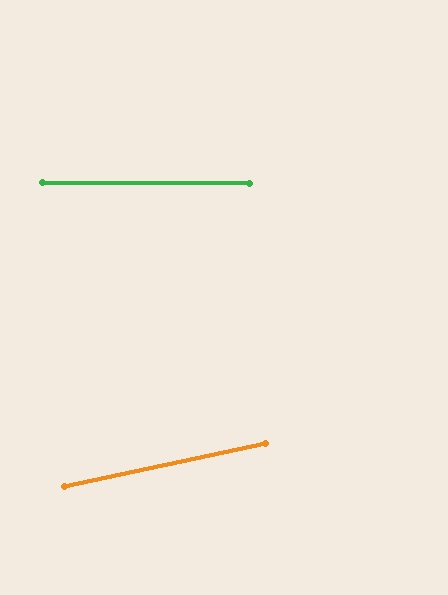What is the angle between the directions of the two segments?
Approximately 12 degrees.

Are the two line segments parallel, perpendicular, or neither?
Neither parallel nor perpendicular — they differ by about 12°.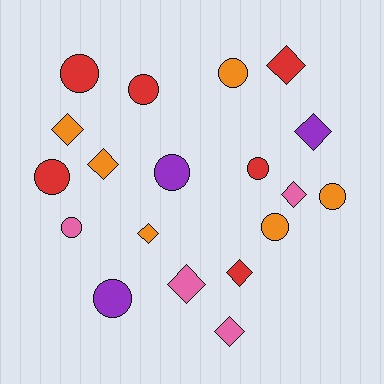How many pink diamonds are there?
There are 3 pink diamonds.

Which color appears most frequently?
Red, with 6 objects.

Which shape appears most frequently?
Circle, with 10 objects.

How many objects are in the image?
There are 19 objects.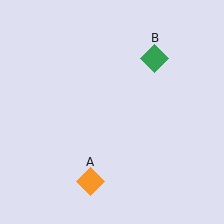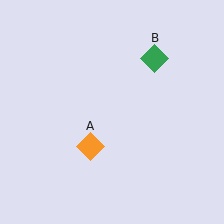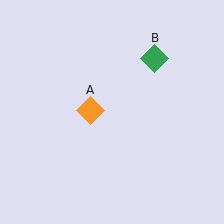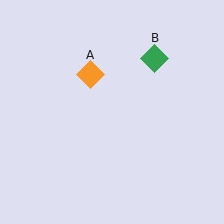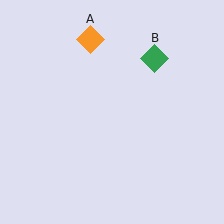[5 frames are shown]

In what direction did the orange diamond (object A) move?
The orange diamond (object A) moved up.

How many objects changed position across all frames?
1 object changed position: orange diamond (object A).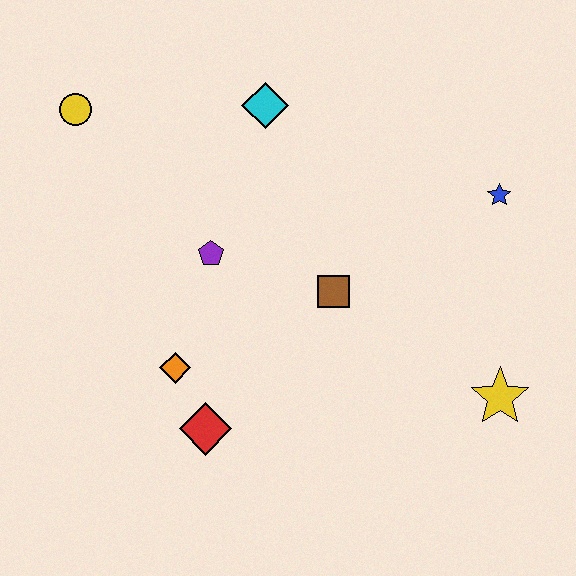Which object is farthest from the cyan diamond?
The yellow star is farthest from the cyan diamond.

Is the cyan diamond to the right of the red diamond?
Yes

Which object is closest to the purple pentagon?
The orange diamond is closest to the purple pentagon.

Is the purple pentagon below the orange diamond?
No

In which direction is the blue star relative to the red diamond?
The blue star is to the right of the red diamond.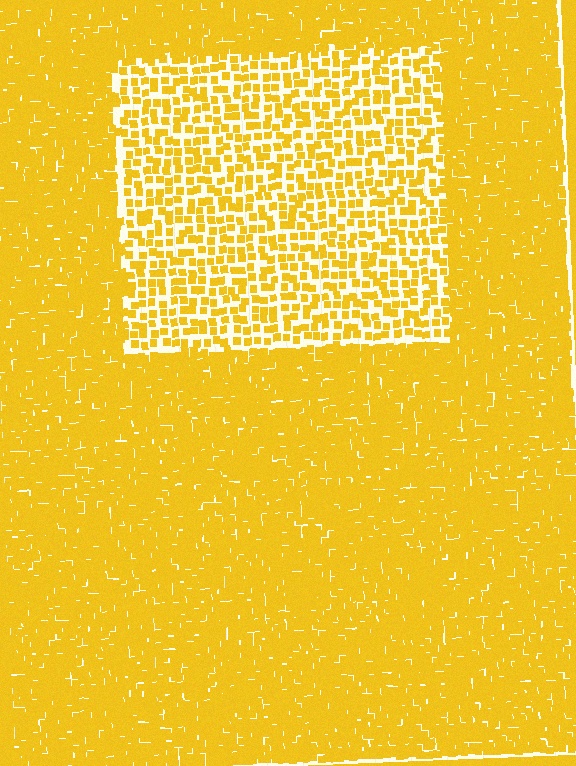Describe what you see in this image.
The image contains small yellow elements arranged at two different densities. A rectangle-shaped region is visible where the elements are less densely packed than the surrounding area.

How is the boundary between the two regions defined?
The boundary is defined by a change in element density (approximately 2.4x ratio). All elements are the same color, size, and shape.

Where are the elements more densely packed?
The elements are more densely packed outside the rectangle boundary.